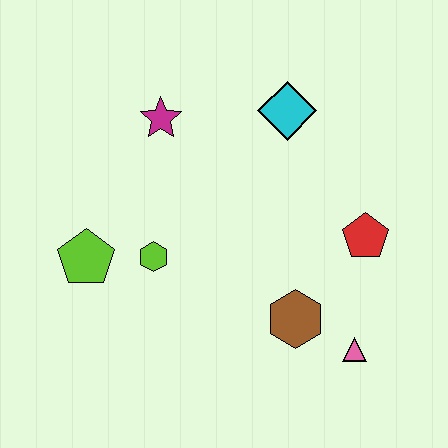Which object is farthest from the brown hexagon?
The magenta star is farthest from the brown hexagon.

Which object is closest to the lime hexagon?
The lime pentagon is closest to the lime hexagon.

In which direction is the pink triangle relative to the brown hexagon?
The pink triangle is to the right of the brown hexagon.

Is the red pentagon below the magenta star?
Yes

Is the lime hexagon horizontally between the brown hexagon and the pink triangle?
No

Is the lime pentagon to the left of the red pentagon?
Yes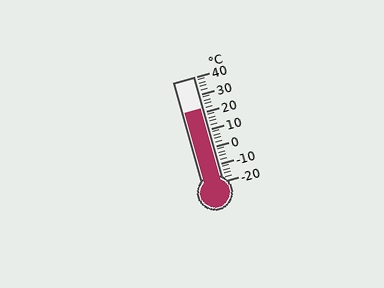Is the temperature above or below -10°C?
The temperature is above -10°C.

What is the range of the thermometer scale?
The thermometer scale ranges from -20°C to 40°C.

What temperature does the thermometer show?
The thermometer shows approximately 22°C.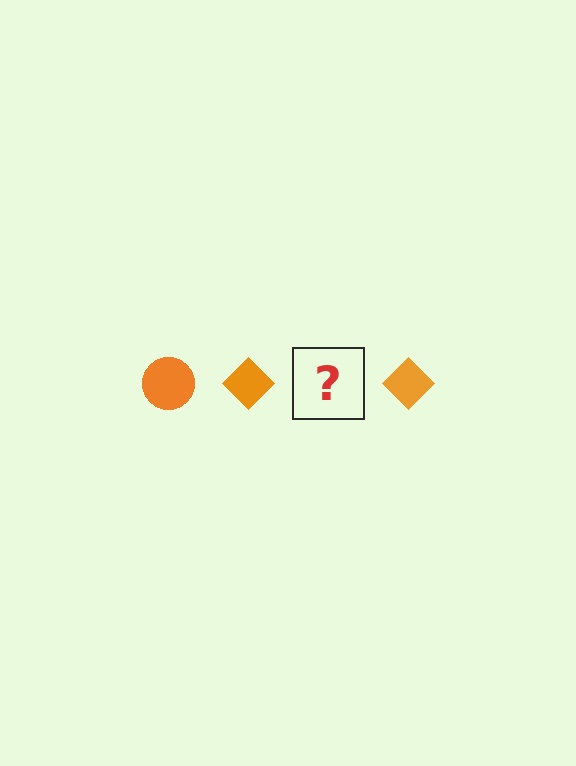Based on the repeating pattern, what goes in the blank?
The blank should be an orange circle.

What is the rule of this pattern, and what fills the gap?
The rule is that the pattern cycles through circle, diamond shapes in orange. The gap should be filled with an orange circle.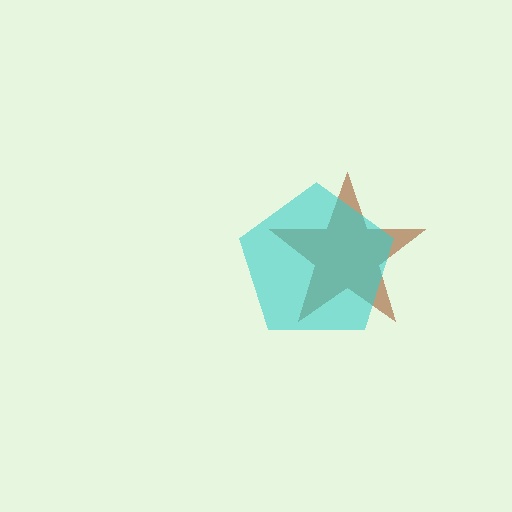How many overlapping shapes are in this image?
There are 2 overlapping shapes in the image.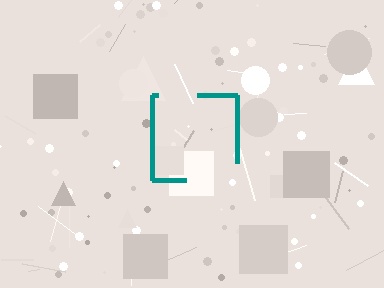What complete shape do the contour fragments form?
The contour fragments form a square.